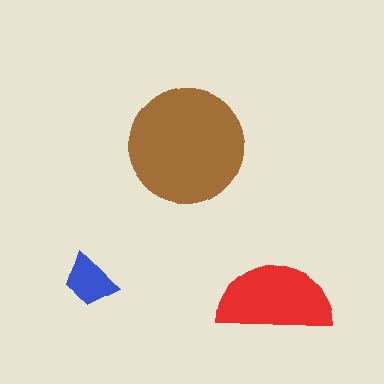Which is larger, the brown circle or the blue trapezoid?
The brown circle.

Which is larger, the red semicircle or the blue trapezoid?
The red semicircle.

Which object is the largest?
The brown circle.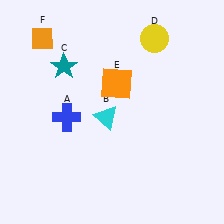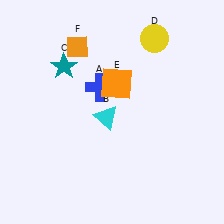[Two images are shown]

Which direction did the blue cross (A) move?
The blue cross (A) moved right.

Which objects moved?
The objects that moved are: the blue cross (A), the orange diamond (F).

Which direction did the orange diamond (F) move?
The orange diamond (F) moved right.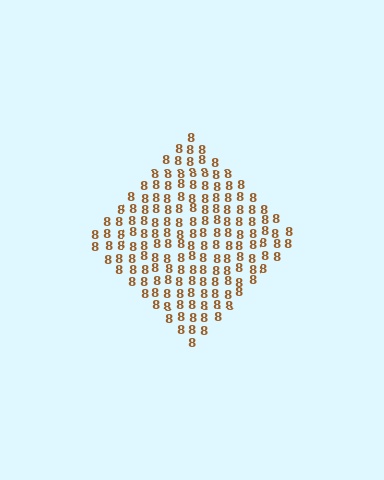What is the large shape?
The large shape is a diamond.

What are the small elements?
The small elements are digit 8's.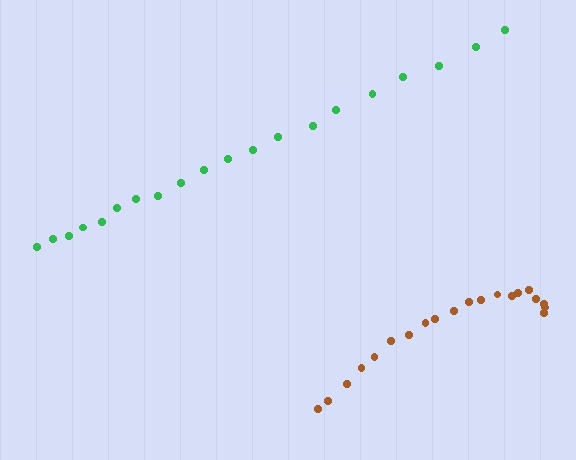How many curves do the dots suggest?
There are 2 distinct paths.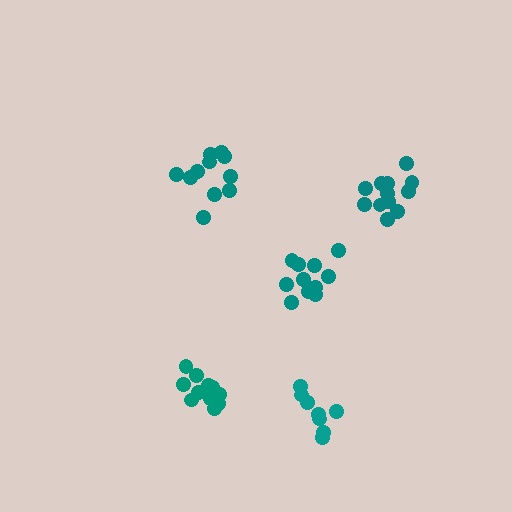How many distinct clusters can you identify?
There are 5 distinct clusters.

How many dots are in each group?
Group 1: 11 dots, Group 2: 8 dots, Group 3: 14 dots, Group 4: 11 dots, Group 5: 12 dots (56 total).